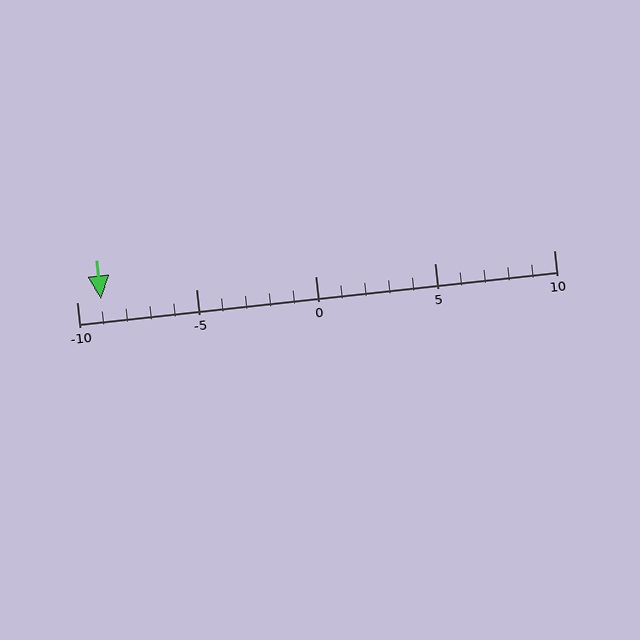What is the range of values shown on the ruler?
The ruler shows values from -10 to 10.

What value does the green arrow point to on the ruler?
The green arrow points to approximately -9.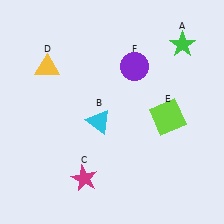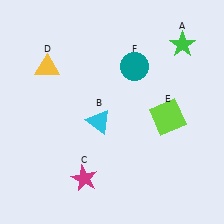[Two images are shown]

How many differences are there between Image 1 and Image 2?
There is 1 difference between the two images.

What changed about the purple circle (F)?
In Image 1, F is purple. In Image 2, it changed to teal.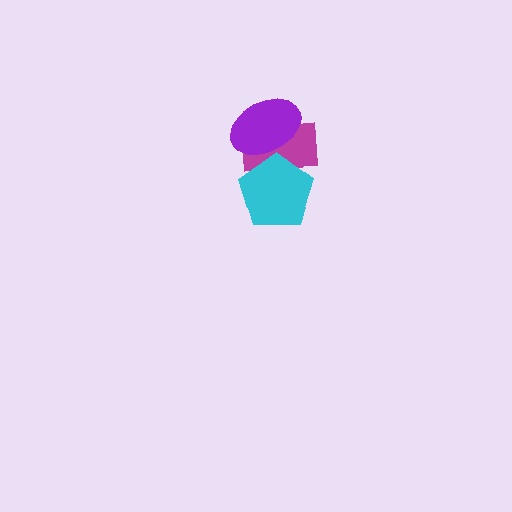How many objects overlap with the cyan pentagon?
2 objects overlap with the cyan pentagon.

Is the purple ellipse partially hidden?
No, no other shape covers it.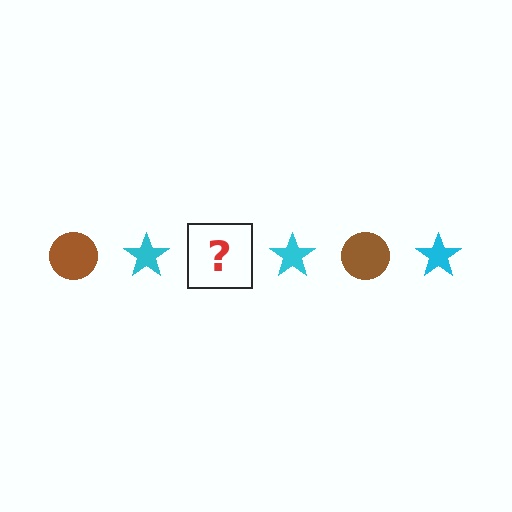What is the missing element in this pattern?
The missing element is a brown circle.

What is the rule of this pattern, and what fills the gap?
The rule is that the pattern alternates between brown circle and cyan star. The gap should be filled with a brown circle.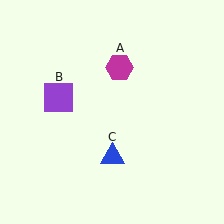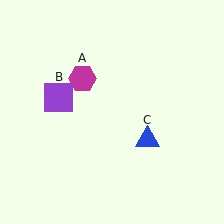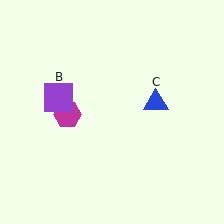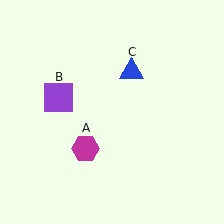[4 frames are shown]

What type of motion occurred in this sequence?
The magenta hexagon (object A), blue triangle (object C) rotated counterclockwise around the center of the scene.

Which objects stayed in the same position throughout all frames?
Purple square (object B) remained stationary.